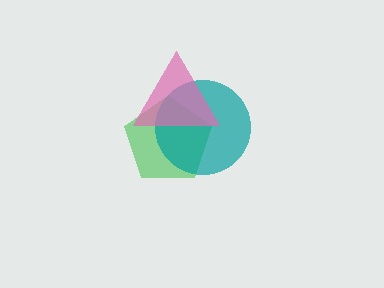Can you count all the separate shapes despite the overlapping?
Yes, there are 3 separate shapes.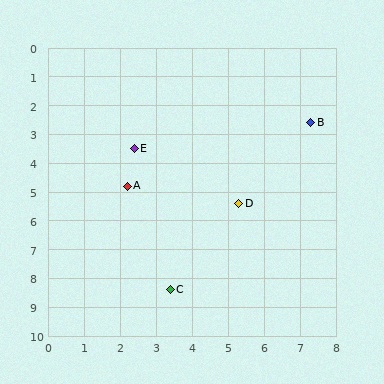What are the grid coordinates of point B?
Point B is at approximately (7.3, 2.6).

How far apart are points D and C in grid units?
Points D and C are about 3.6 grid units apart.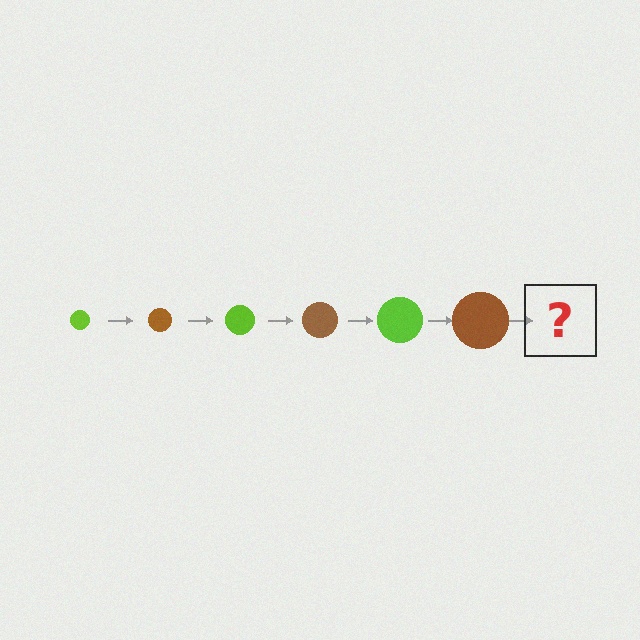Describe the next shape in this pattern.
It should be a lime circle, larger than the previous one.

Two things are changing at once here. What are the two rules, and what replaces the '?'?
The two rules are that the circle grows larger each step and the color cycles through lime and brown. The '?' should be a lime circle, larger than the previous one.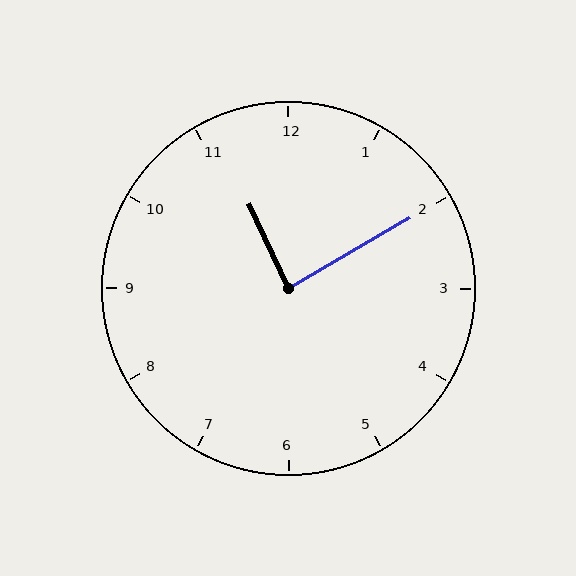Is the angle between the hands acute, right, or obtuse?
It is right.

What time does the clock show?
11:10.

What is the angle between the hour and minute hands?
Approximately 85 degrees.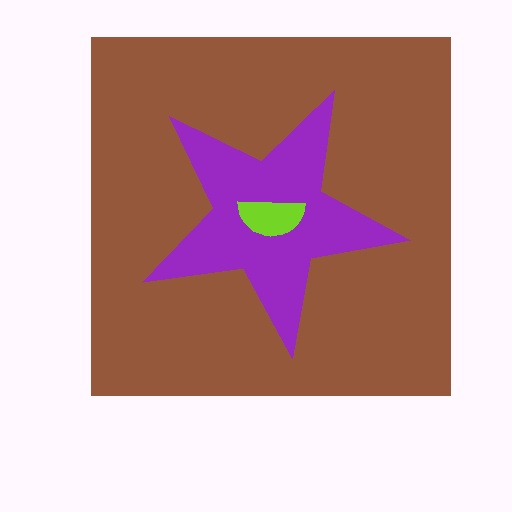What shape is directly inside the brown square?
The purple star.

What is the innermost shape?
The lime semicircle.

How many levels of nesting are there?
3.